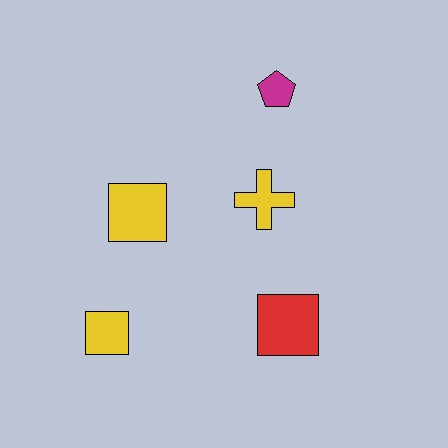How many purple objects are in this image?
There are no purple objects.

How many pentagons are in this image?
There is 1 pentagon.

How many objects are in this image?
There are 5 objects.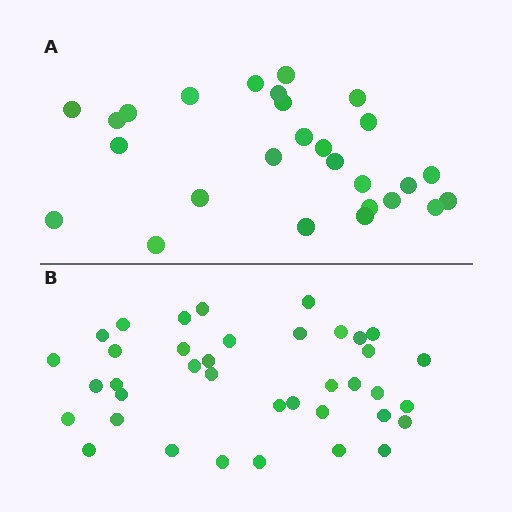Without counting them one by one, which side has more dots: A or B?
Region B (the bottom region) has more dots.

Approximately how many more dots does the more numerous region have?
Region B has roughly 12 or so more dots than region A.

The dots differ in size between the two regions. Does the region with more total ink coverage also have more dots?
No. Region A has more total ink coverage because its dots are larger, but region B actually contains more individual dots. Total area can be misleading — the number of items is what matters here.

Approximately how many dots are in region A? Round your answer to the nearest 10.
About 30 dots. (The exact count is 27, which rounds to 30.)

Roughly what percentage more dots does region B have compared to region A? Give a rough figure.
About 40% more.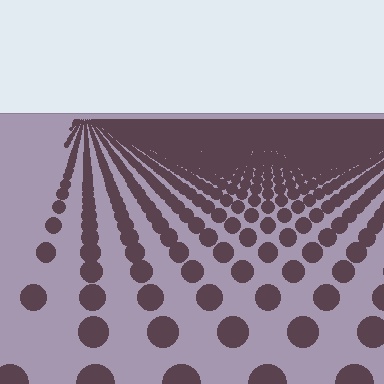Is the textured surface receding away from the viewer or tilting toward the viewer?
The surface is receding away from the viewer. Texture elements get smaller and denser toward the top.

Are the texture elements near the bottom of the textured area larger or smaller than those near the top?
Larger. Near the bottom, elements are closer to the viewer and appear at a bigger on-screen size.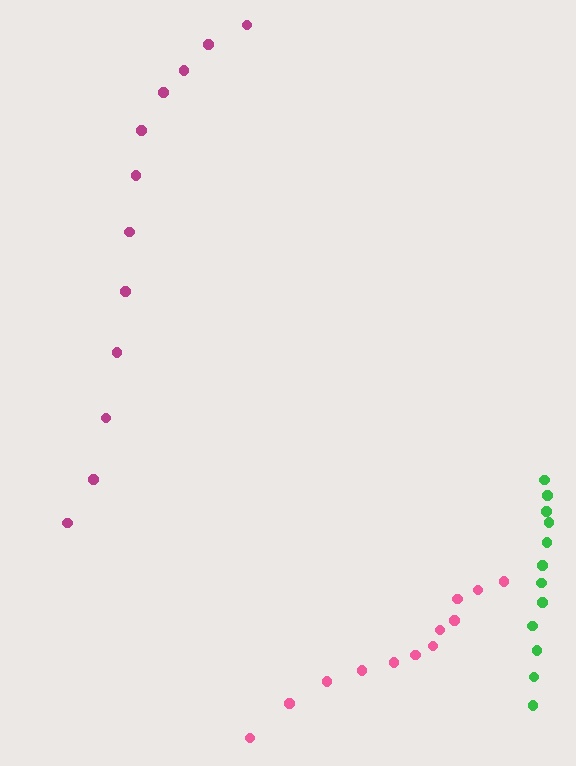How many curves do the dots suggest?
There are 3 distinct paths.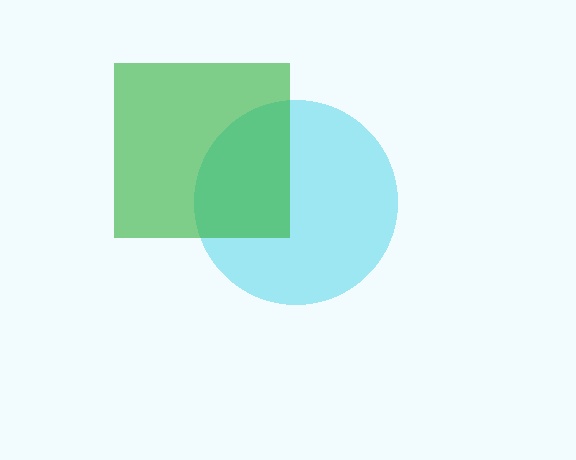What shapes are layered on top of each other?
The layered shapes are: a cyan circle, a green square.